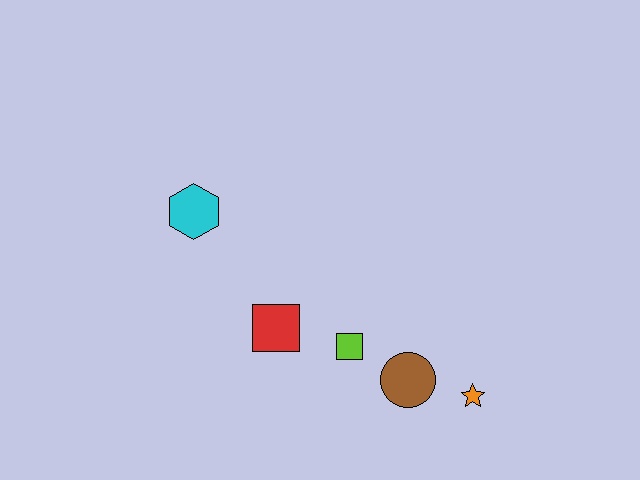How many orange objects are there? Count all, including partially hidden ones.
There is 1 orange object.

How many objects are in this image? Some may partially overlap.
There are 5 objects.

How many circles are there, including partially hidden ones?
There is 1 circle.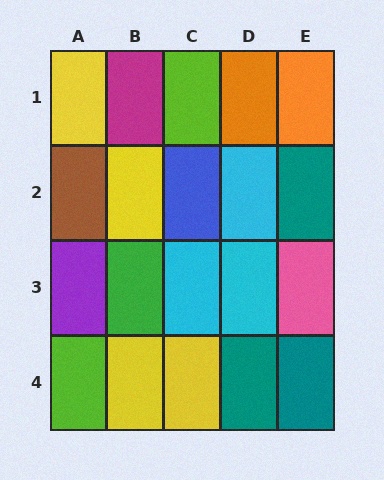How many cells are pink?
1 cell is pink.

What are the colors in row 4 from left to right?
Lime, yellow, yellow, teal, teal.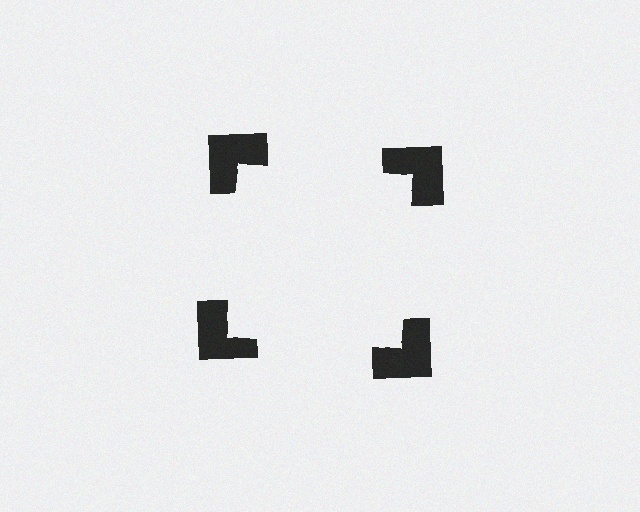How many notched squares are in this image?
There are 4 — one at each vertex of the illusory square.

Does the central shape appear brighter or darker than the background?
It typically appears slightly brighter than the background, even though no actual brightness change is drawn.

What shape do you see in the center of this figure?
An illusory square — its edges are inferred from the aligned wedge cuts in the notched squares, not physically drawn.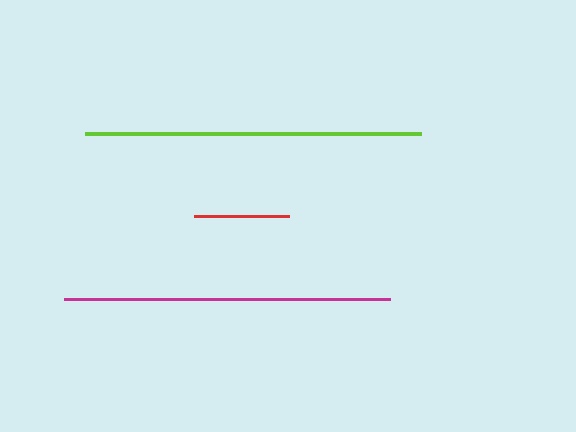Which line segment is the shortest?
The red line is the shortest at approximately 96 pixels.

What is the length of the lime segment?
The lime segment is approximately 336 pixels long.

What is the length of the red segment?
The red segment is approximately 96 pixels long.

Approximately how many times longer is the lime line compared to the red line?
The lime line is approximately 3.5 times the length of the red line.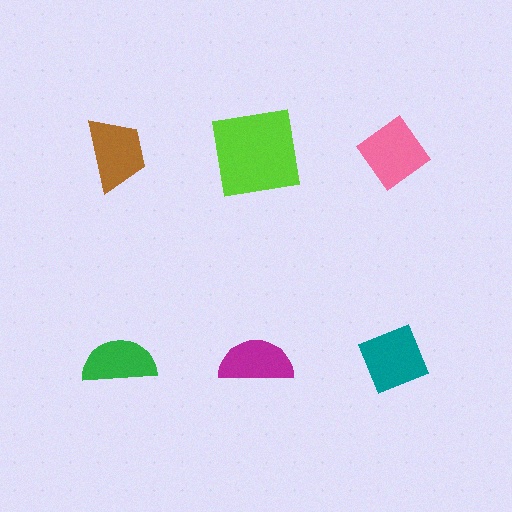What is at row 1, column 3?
A pink diamond.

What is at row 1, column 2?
A lime square.